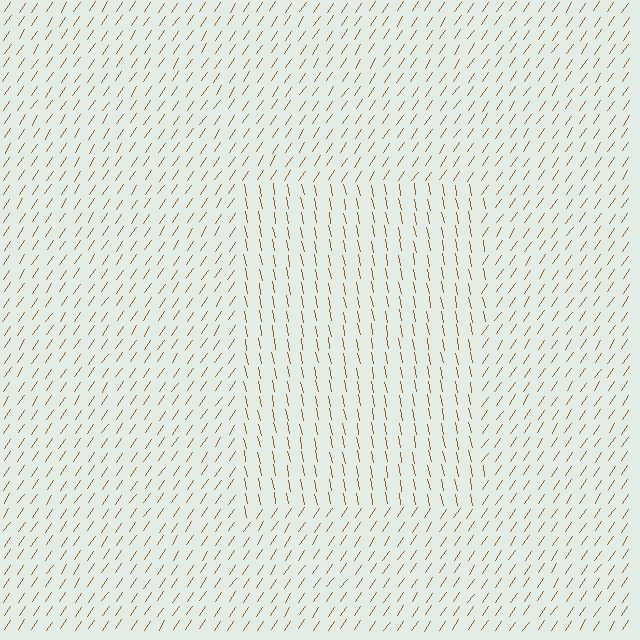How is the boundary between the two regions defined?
The boundary is defined purely by a change in line orientation (approximately 45 degrees difference). All lines are the same color and thickness.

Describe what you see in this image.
The image is filled with small brown line segments. A rectangle region in the image has lines oriented differently from the surrounding lines, creating a visible texture boundary.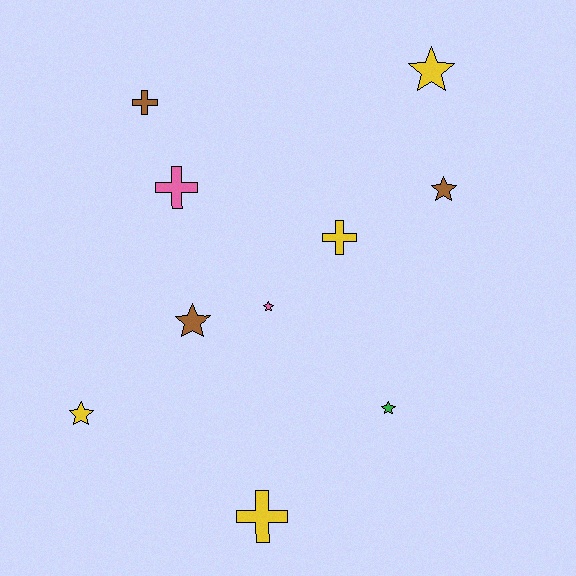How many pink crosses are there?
There is 1 pink cross.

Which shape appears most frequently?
Star, with 6 objects.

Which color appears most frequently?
Yellow, with 4 objects.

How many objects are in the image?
There are 10 objects.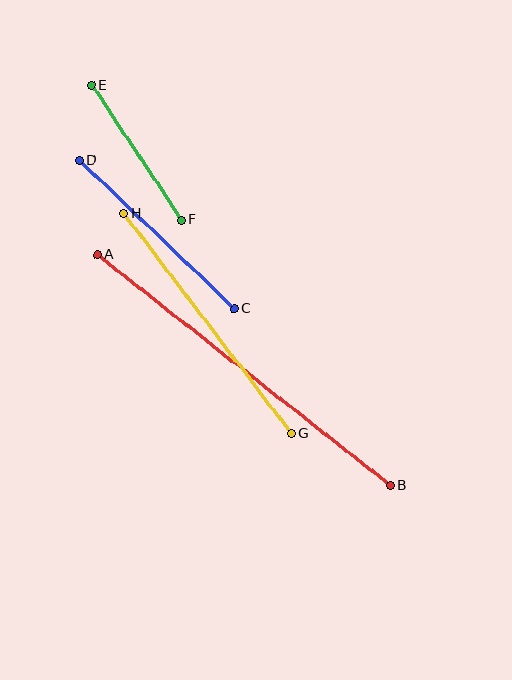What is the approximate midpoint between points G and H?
The midpoint is at approximately (208, 323) pixels.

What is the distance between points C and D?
The distance is approximately 215 pixels.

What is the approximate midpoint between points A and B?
The midpoint is at approximately (244, 370) pixels.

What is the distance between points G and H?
The distance is approximately 277 pixels.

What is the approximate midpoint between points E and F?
The midpoint is at approximately (137, 153) pixels.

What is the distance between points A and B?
The distance is approximately 373 pixels.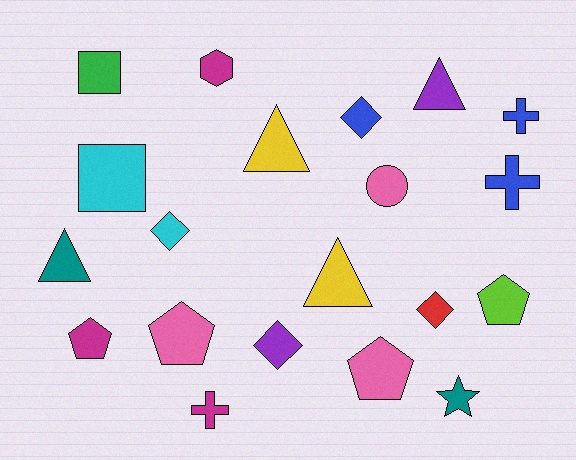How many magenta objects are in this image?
There are 3 magenta objects.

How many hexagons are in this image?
There is 1 hexagon.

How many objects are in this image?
There are 20 objects.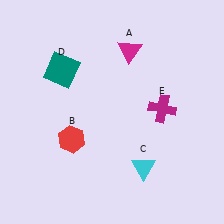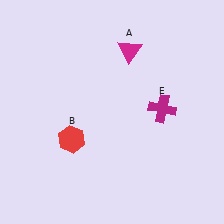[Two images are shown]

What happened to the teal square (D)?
The teal square (D) was removed in Image 2. It was in the top-left area of Image 1.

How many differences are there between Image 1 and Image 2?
There are 2 differences between the two images.